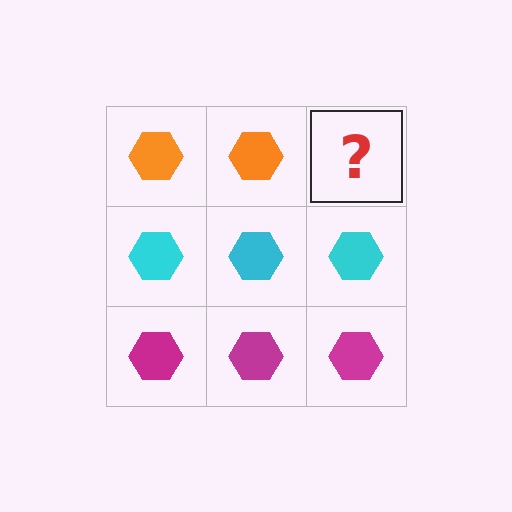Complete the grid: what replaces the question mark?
The question mark should be replaced with an orange hexagon.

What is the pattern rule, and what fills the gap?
The rule is that each row has a consistent color. The gap should be filled with an orange hexagon.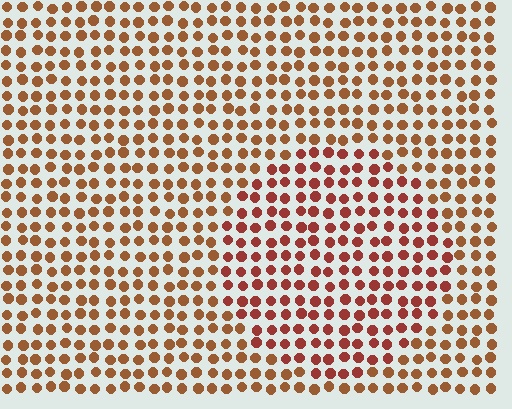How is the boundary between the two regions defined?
The boundary is defined purely by a slight shift in hue (about 22 degrees). Spacing, size, and orientation are identical on both sides.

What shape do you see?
I see a circle.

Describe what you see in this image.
The image is filled with small brown elements in a uniform arrangement. A circle-shaped region is visible where the elements are tinted to a slightly different hue, forming a subtle color boundary.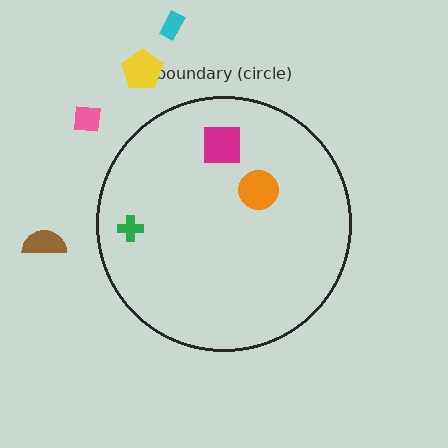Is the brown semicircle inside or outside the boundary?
Outside.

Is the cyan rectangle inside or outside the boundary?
Outside.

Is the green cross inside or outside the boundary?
Inside.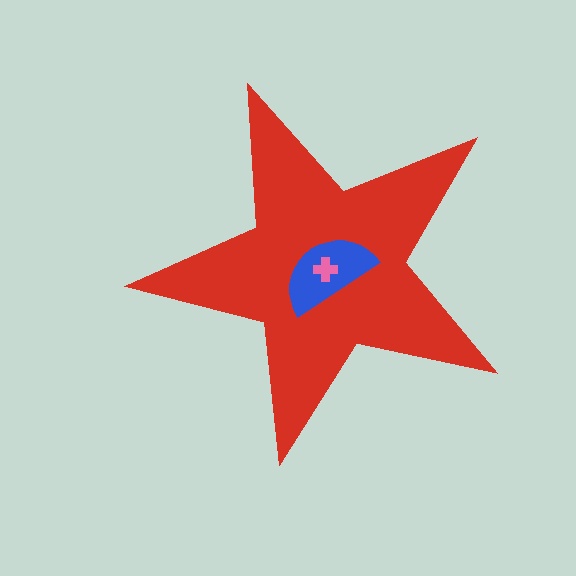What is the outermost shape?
The red star.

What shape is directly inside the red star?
The blue semicircle.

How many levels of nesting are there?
3.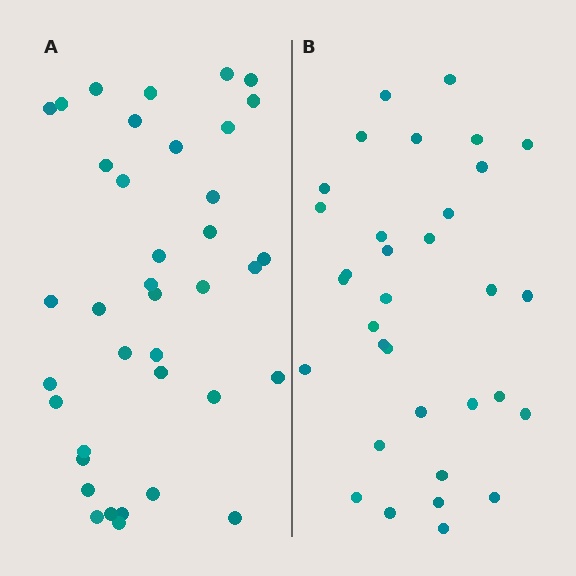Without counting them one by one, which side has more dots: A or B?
Region A (the left region) has more dots.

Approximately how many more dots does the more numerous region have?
Region A has about 5 more dots than region B.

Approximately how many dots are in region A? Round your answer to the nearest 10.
About 40 dots. (The exact count is 38, which rounds to 40.)